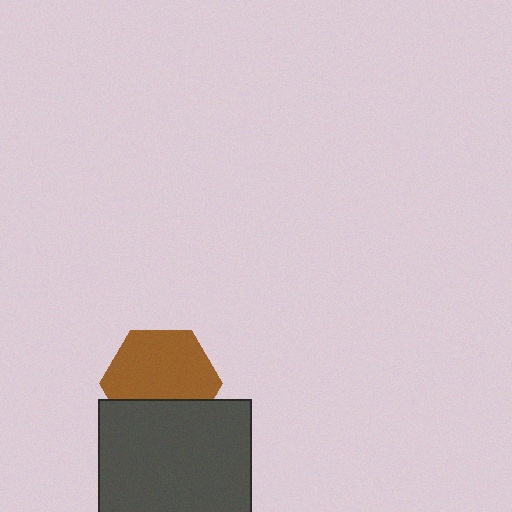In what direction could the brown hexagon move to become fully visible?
The brown hexagon could move up. That would shift it out from behind the dark gray rectangle entirely.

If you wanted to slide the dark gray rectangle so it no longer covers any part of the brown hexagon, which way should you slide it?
Slide it down — that is the most direct way to separate the two shapes.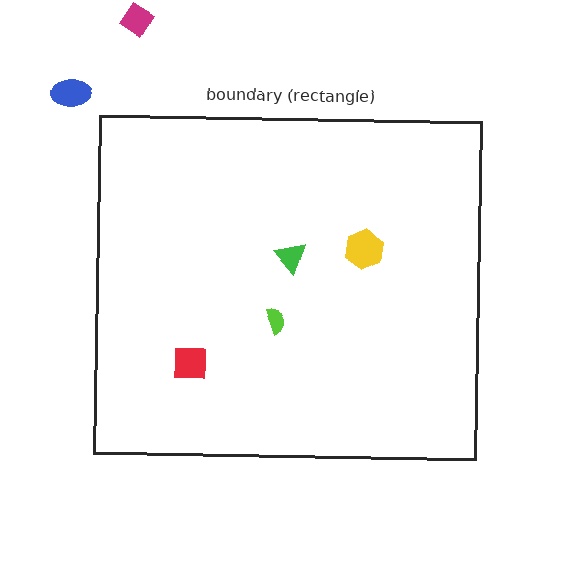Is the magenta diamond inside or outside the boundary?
Outside.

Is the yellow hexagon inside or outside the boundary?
Inside.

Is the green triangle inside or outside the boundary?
Inside.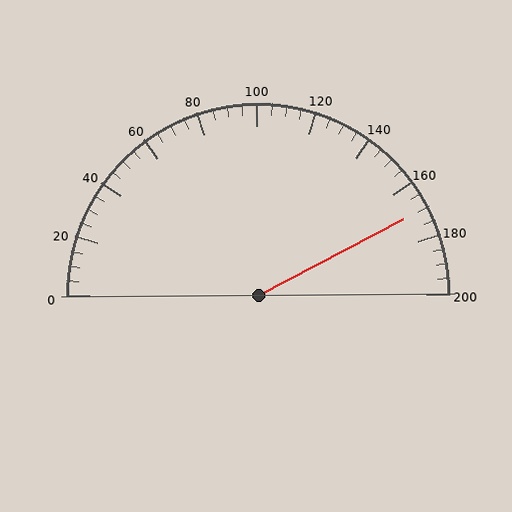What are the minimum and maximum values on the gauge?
The gauge ranges from 0 to 200.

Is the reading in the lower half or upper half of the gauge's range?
The reading is in the upper half of the range (0 to 200).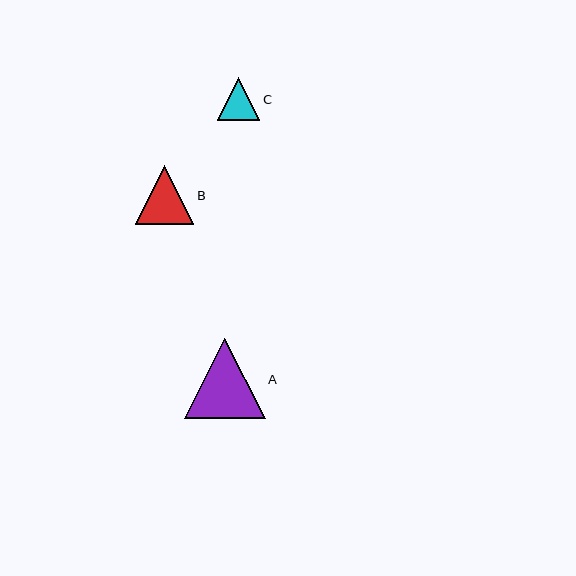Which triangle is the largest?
Triangle A is the largest with a size of approximately 81 pixels.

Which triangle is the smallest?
Triangle C is the smallest with a size of approximately 42 pixels.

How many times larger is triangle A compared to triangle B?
Triangle A is approximately 1.4 times the size of triangle B.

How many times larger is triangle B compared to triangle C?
Triangle B is approximately 1.4 times the size of triangle C.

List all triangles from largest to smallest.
From largest to smallest: A, B, C.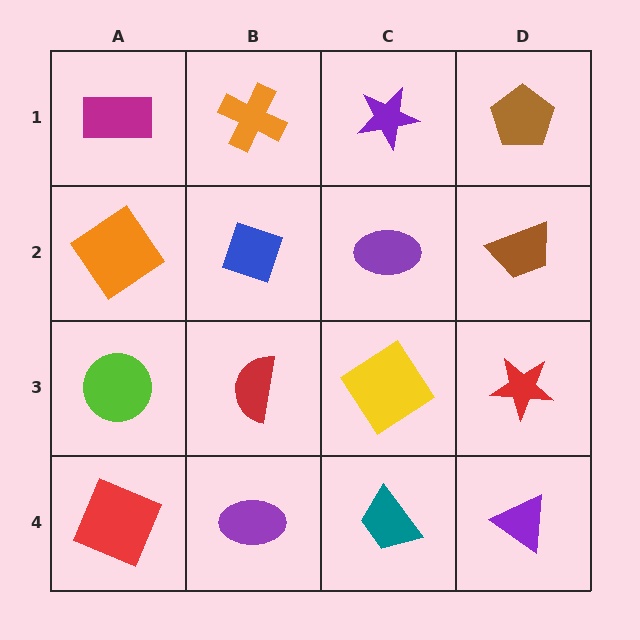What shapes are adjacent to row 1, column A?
An orange diamond (row 2, column A), an orange cross (row 1, column B).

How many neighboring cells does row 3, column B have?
4.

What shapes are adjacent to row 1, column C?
A purple ellipse (row 2, column C), an orange cross (row 1, column B), a brown pentagon (row 1, column D).